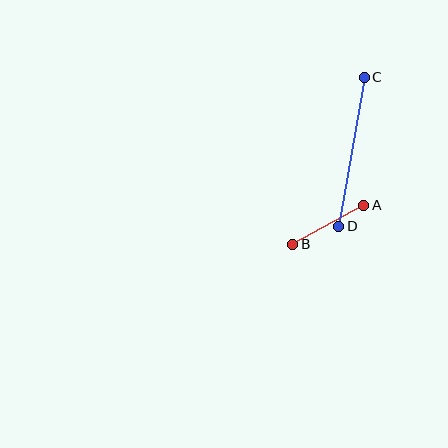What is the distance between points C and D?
The distance is approximately 151 pixels.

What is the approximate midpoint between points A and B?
The midpoint is at approximately (328, 225) pixels.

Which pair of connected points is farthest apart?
Points C and D are farthest apart.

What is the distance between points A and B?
The distance is approximately 81 pixels.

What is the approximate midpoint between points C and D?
The midpoint is at approximately (351, 152) pixels.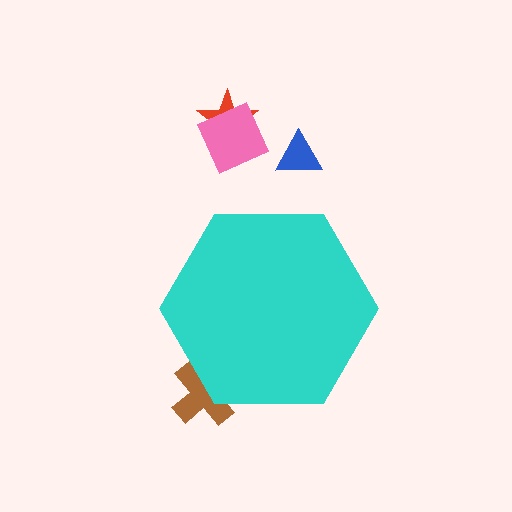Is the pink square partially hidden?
No, the pink square is fully visible.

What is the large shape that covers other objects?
A cyan hexagon.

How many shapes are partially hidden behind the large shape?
1 shape is partially hidden.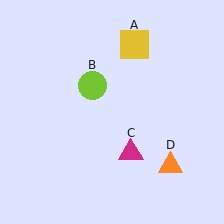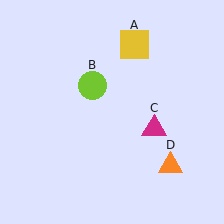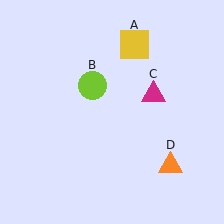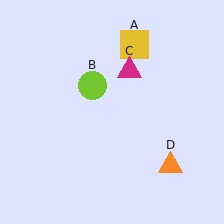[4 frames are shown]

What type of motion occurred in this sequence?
The magenta triangle (object C) rotated counterclockwise around the center of the scene.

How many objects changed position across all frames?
1 object changed position: magenta triangle (object C).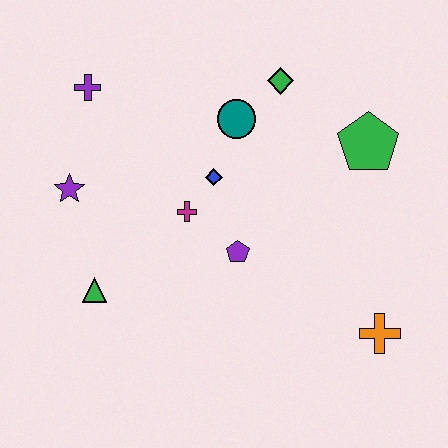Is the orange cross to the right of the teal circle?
Yes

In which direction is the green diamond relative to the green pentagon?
The green diamond is to the left of the green pentagon.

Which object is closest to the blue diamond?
The magenta cross is closest to the blue diamond.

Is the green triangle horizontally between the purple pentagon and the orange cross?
No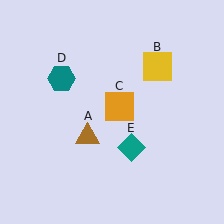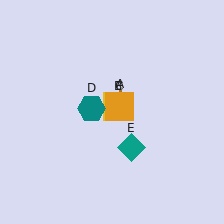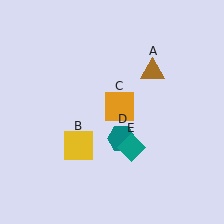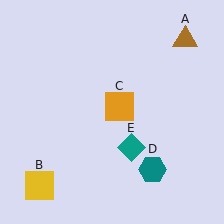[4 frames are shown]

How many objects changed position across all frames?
3 objects changed position: brown triangle (object A), yellow square (object B), teal hexagon (object D).